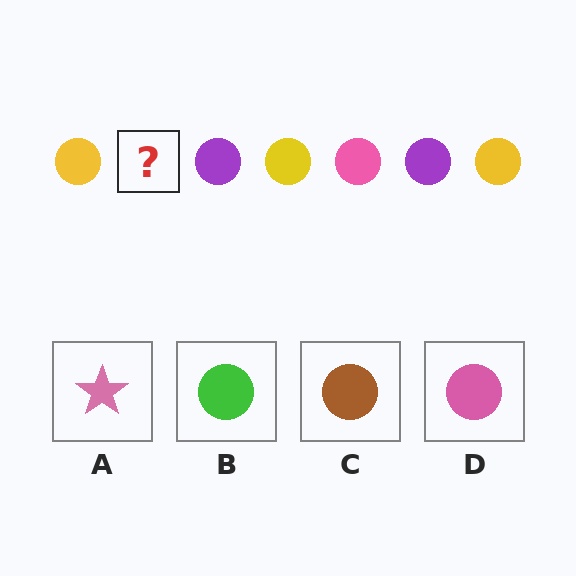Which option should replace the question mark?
Option D.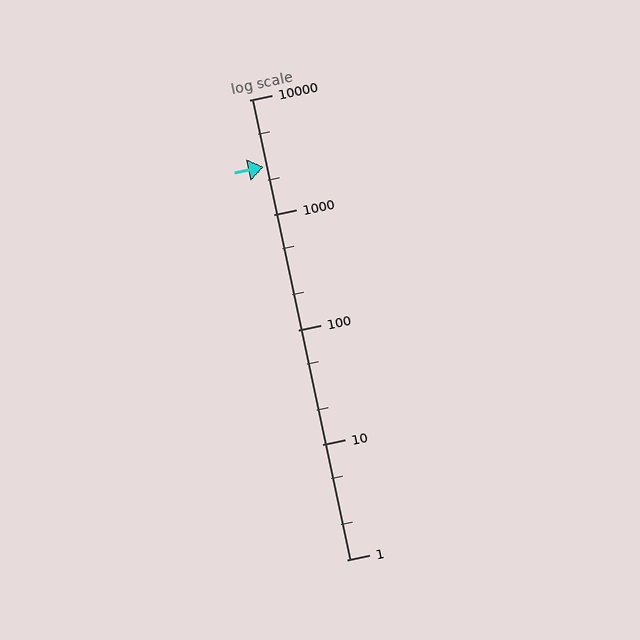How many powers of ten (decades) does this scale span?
The scale spans 4 decades, from 1 to 10000.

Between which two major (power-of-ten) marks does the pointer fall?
The pointer is between 1000 and 10000.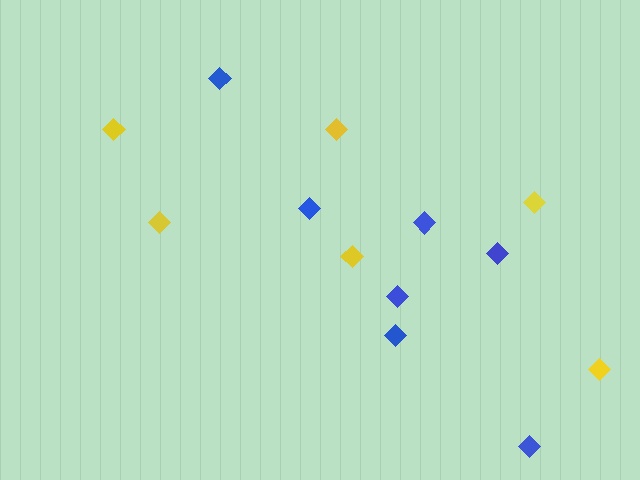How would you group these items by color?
There are 2 groups: one group of blue diamonds (7) and one group of yellow diamonds (6).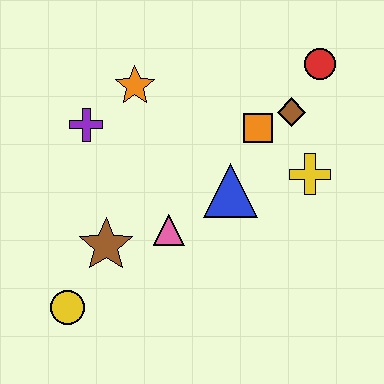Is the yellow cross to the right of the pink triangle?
Yes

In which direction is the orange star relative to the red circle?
The orange star is to the left of the red circle.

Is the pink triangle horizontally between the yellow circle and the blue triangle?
Yes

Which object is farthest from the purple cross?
The red circle is farthest from the purple cross.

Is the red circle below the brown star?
No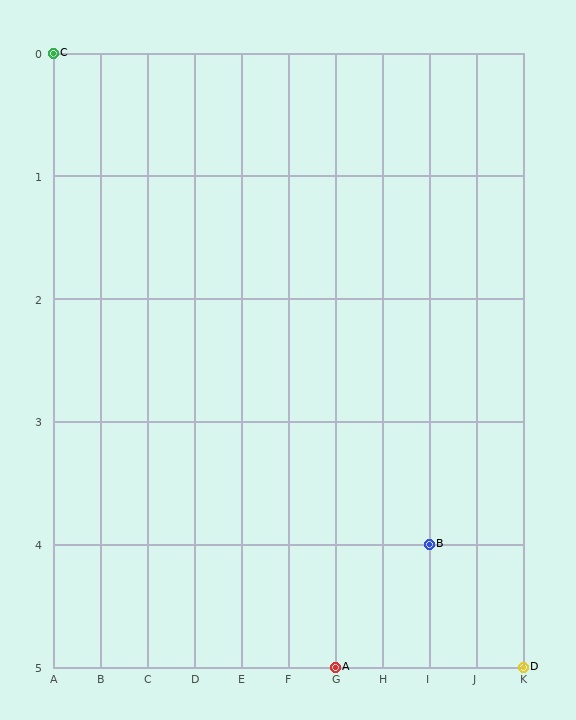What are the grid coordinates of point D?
Point D is at grid coordinates (K, 5).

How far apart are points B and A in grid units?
Points B and A are 2 columns and 1 row apart (about 2.2 grid units diagonally).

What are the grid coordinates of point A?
Point A is at grid coordinates (G, 5).